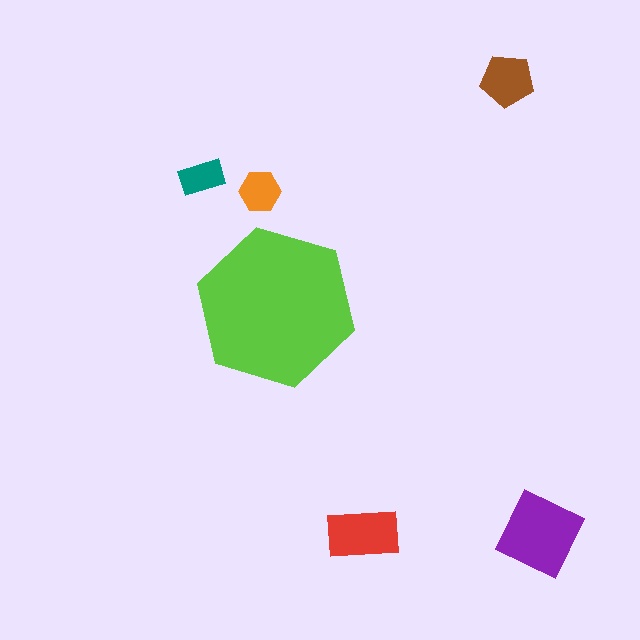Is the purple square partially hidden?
No, the purple square is fully visible.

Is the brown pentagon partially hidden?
No, the brown pentagon is fully visible.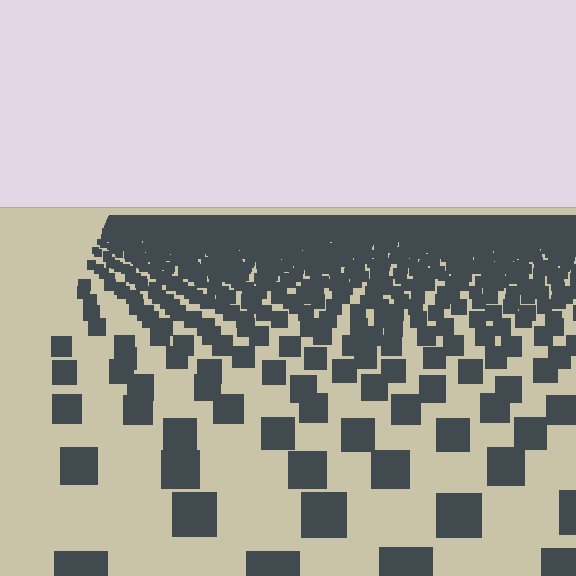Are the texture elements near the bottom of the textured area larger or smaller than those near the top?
Larger. Near the bottom, elements are closer to the viewer and appear at a bigger on-screen size.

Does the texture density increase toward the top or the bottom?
Density increases toward the top.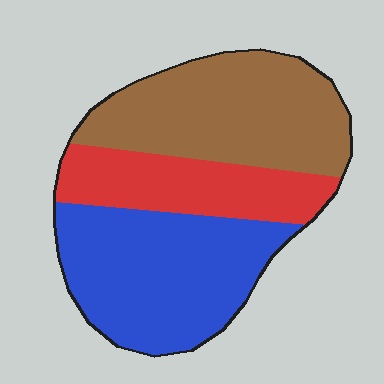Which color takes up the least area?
Red, at roughly 25%.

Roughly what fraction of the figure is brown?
Brown covers 38% of the figure.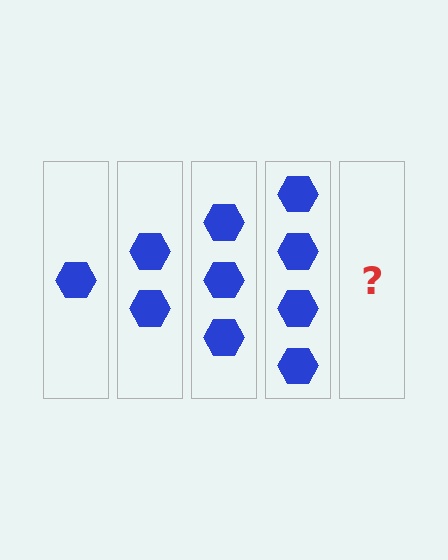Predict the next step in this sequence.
The next step is 5 hexagons.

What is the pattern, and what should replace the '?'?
The pattern is that each step adds one more hexagon. The '?' should be 5 hexagons.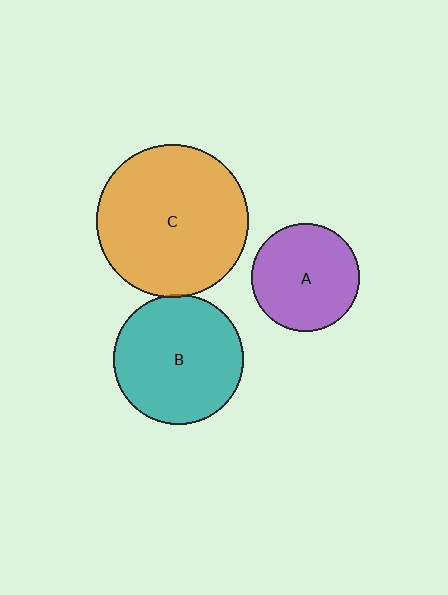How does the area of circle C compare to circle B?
Approximately 1.4 times.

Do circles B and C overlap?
Yes.